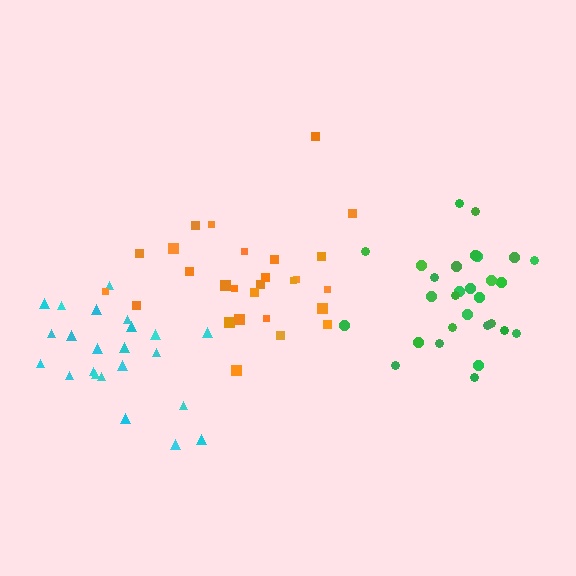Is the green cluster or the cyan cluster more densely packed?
Green.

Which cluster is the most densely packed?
Green.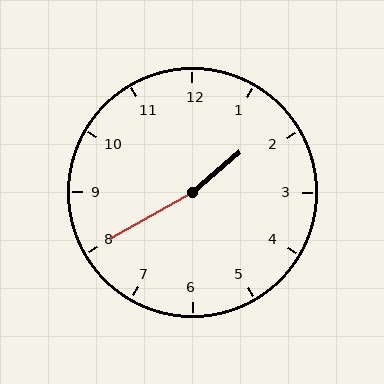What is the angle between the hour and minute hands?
Approximately 170 degrees.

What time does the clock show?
1:40.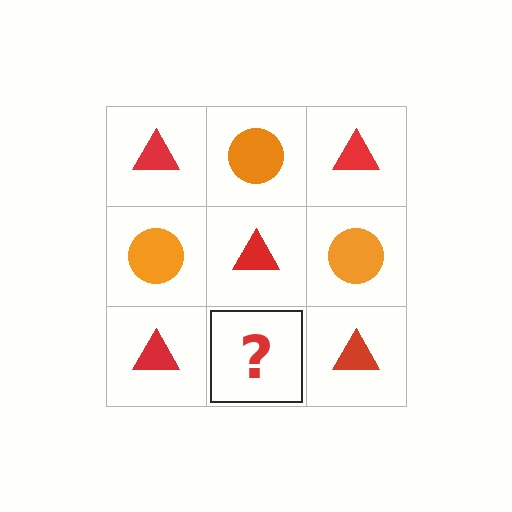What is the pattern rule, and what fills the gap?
The rule is that it alternates red triangle and orange circle in a checkerboard pattern. The gap should be filled with an orange circle.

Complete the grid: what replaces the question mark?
The question mark should be replaced with an orange circle.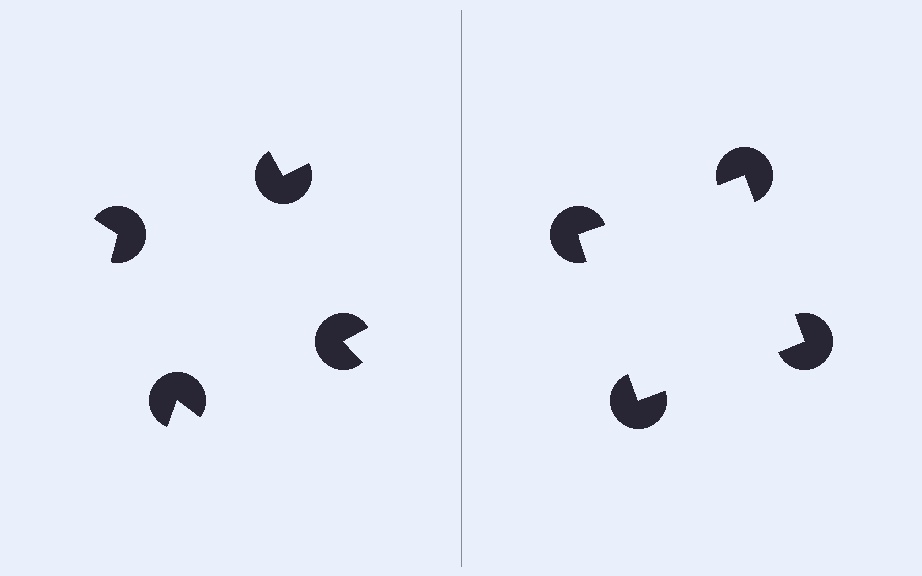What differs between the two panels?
The pac-man discs are positioned identically on both sides; only the wedge orientations differ. On the right they align to a square; on the left they are misaligned.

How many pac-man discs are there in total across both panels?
8 — 4 on each side.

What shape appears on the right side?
An illusory square.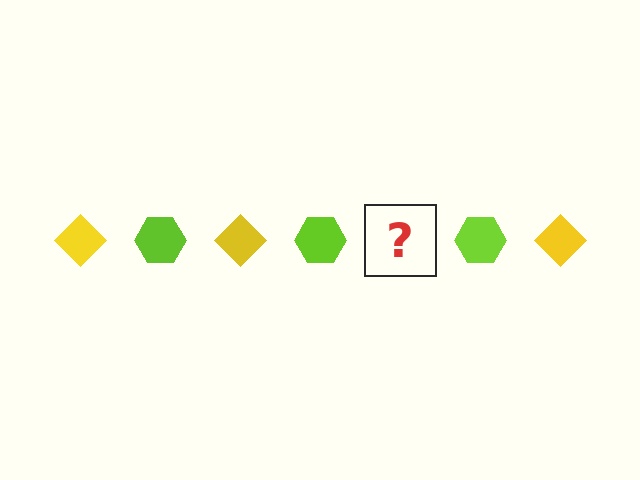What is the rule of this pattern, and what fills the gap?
The rule is that the pattern alternates between yellow diamond and lime hexagon. The gap should be filled with a yellow diamond.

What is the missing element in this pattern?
The missing element is a yellow diamond.